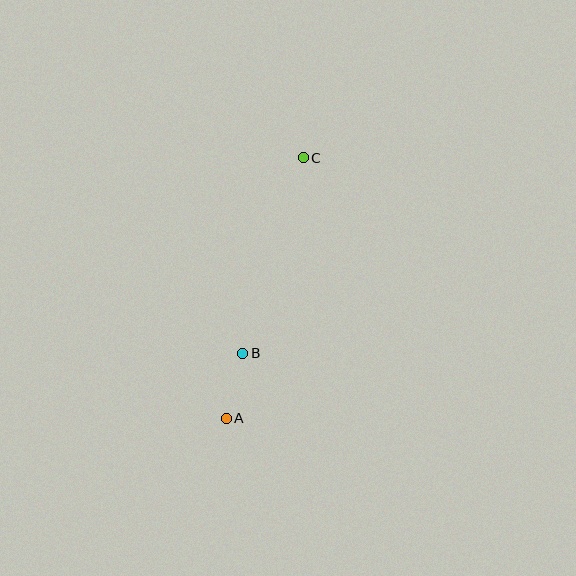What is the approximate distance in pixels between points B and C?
The distance between B and C is approximately 204 pixels.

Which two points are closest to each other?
Points A and B are closest to each other.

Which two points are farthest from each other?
Points A and C are farthest from each other.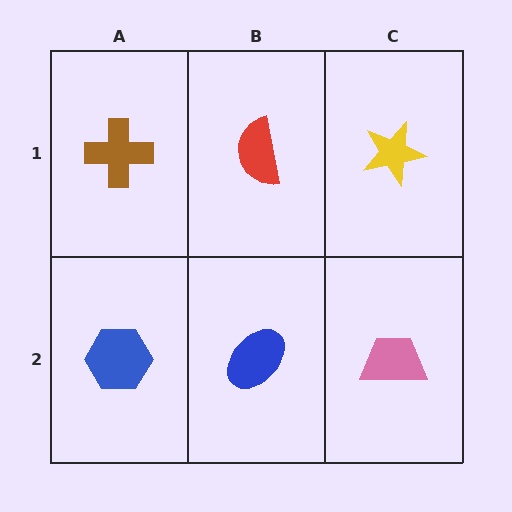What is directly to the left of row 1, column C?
A red semicircle.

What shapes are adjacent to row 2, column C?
A yellow star (row 1, column C), a blue ellipse (row 2, column B).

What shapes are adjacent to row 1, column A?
A blue hexagon (row 2, column A), a red semicircle (row 1, column B).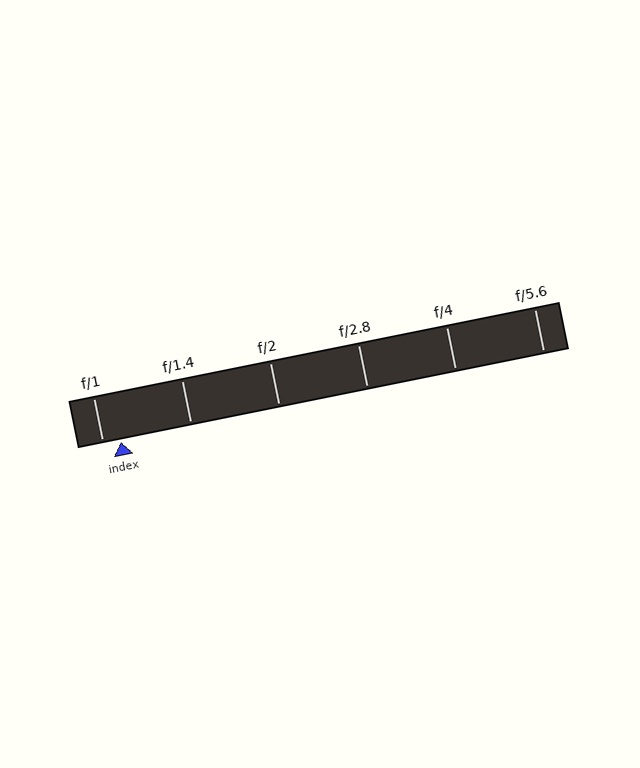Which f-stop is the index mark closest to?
The index mark is closest to f/1.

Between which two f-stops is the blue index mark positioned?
The index mark is between f/1 and f/1.4.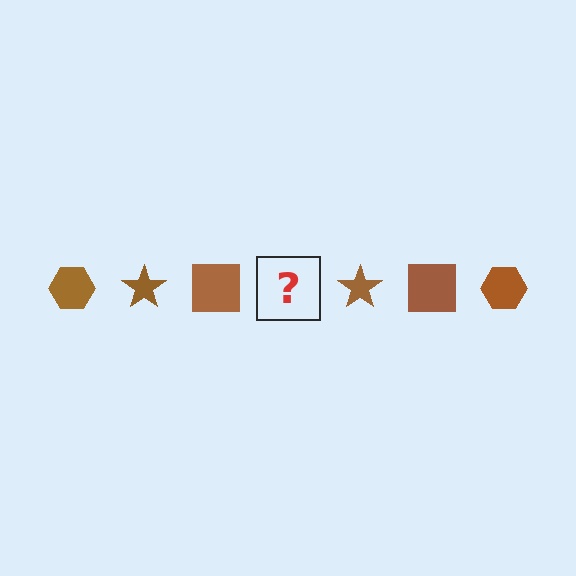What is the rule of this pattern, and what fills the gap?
The rule is that the pattern cycles through hexagon, star, square shapes in brown. The gap should be filled with a brown hexagon.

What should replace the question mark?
The question mark should be replaced with a brown hexagon.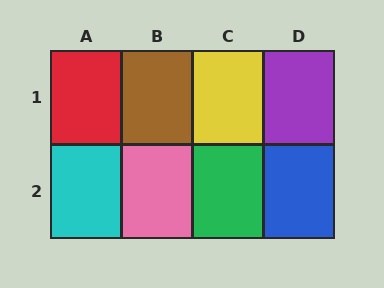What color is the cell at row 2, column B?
Pink.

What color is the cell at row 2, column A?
Cyan.